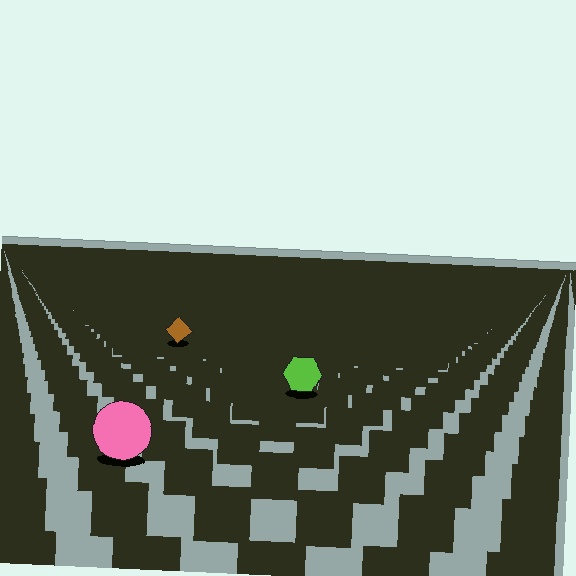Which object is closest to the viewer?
The pink circle is closest. The texture marks near it are larger and more spread out.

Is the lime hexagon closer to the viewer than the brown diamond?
Yes. The lime hexagon is closer — you can tell from the texture gradient: the ground texture is coarser near it.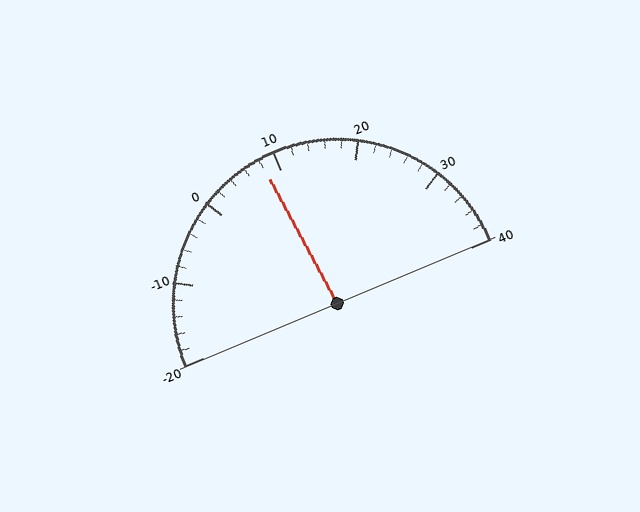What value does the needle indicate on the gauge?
The needle indicates approximately 8.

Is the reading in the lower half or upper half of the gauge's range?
The reading is in the lower half of the range (-20 to 40).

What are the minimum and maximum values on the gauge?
The gauge ranges from -20 to 40.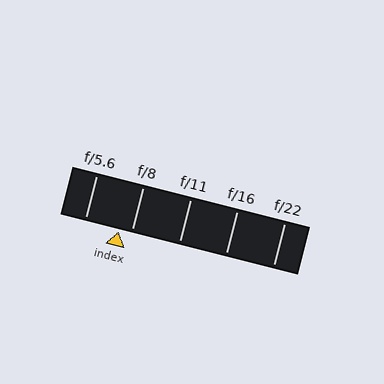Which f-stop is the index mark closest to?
The index mark is closest to f/8.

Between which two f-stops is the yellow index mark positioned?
The index mark is between f/5.6 and f/8.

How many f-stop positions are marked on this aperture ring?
There are 5 f-stop positions marked.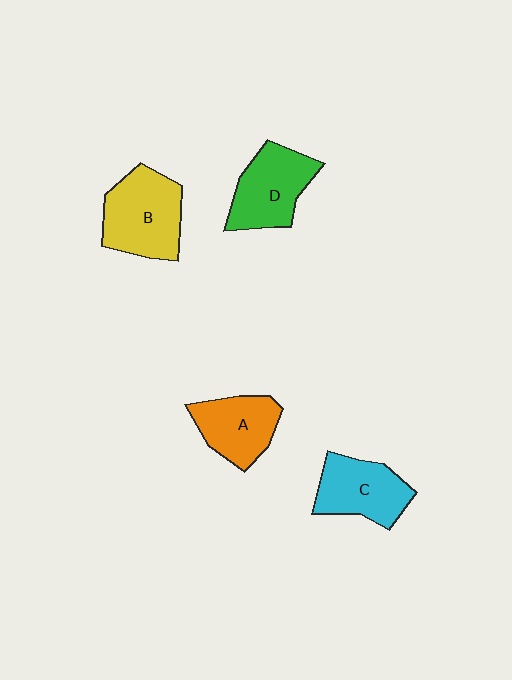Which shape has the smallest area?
Shape A (orange).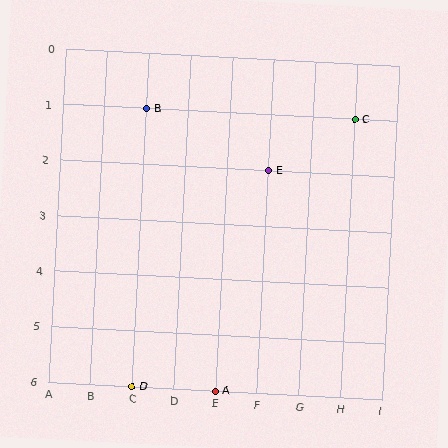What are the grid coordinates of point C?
Point C is at grid coordinates (H, 1).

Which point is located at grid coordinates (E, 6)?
Point A is at (E, 6).